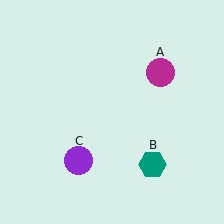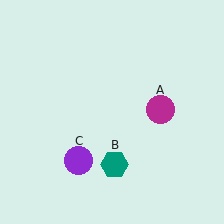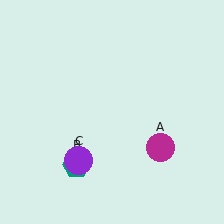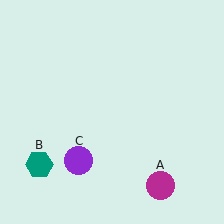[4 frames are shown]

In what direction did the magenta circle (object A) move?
The magenta circle (object A) moved down.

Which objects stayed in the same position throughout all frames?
Purple circle (object C) remained stationary.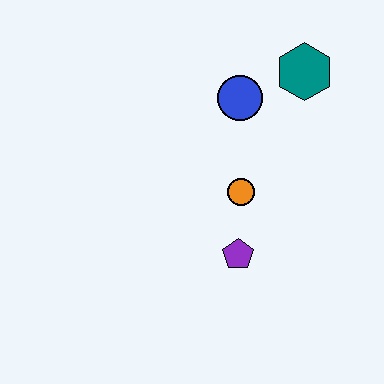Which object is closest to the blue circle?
The teal hexagon is closest to the blue circle.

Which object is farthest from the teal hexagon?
The purple pentagon is farthest from the teal hexagon.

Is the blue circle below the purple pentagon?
No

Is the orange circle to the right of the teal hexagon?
No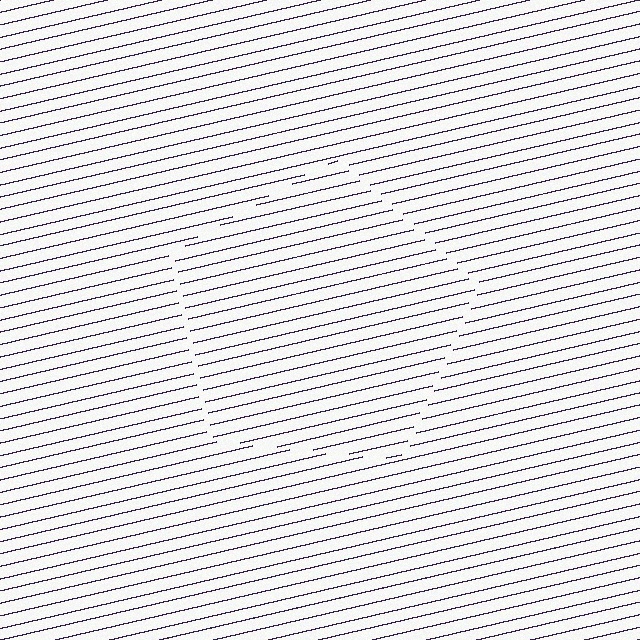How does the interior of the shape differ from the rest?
The interior of the shape contains the same grating, shifted by half a period — the contour is defined by the phase discontinuity where line-ends from the inner and outer gratings abut.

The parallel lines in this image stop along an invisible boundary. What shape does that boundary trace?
An illusory pentagon. The interior of the shape contains the same grating, shifted by half a period — the contour is defined by the phase discontinuity where line-ends from the inner and outer gratings abut.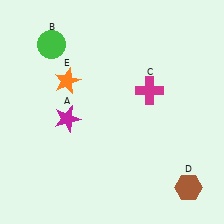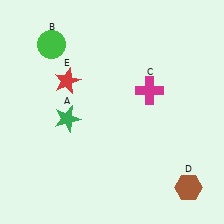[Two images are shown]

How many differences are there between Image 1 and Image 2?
There are 2 differences between the two images.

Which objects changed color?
A changed from magenta to green. E changed from orange to red.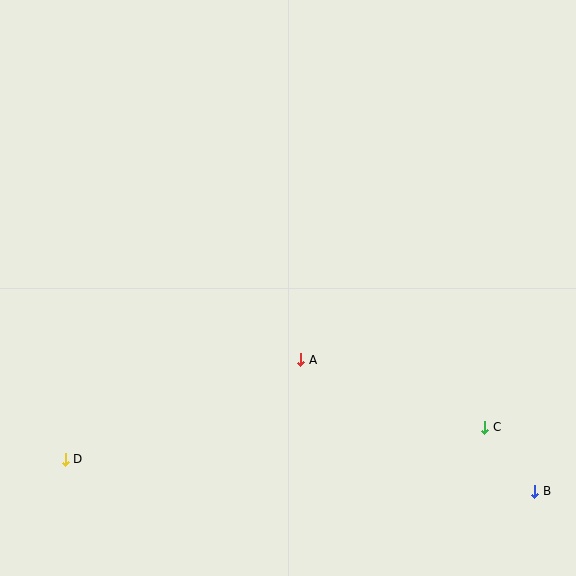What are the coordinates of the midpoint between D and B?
The midpoint between D and B is at (300, 475).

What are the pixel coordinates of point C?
Point C is at (485, 427).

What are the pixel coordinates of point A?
Point A is at (301, 360).